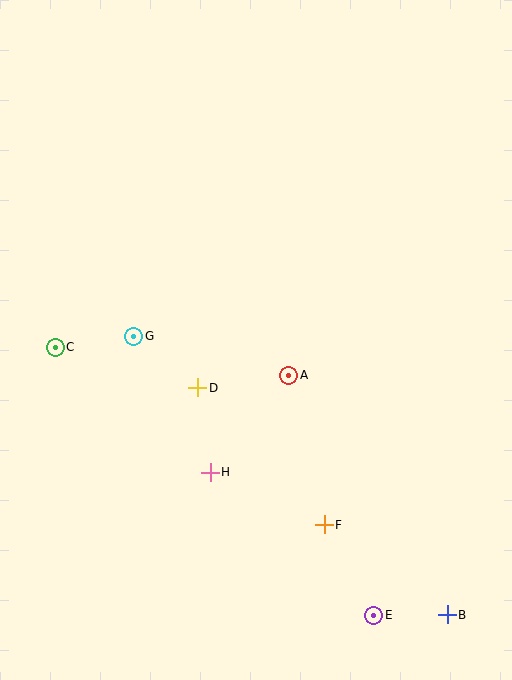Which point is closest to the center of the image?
Point A at (289, 375) is closest to the center.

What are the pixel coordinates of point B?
Point B is at (447, 615).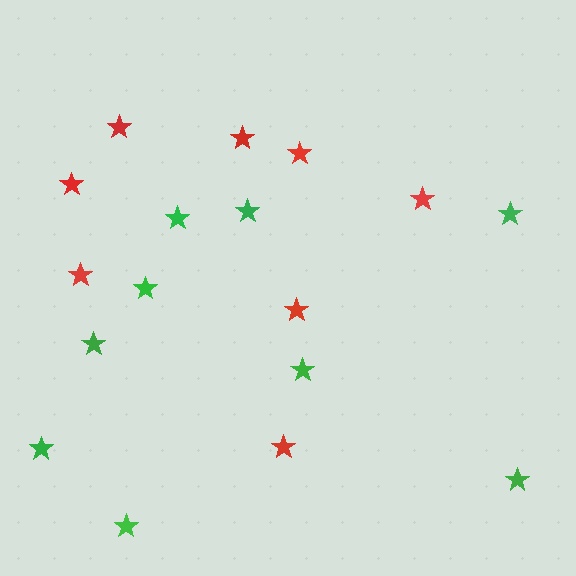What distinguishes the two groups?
There are 2 groups: one group of red stars (8) and one group of green stars (9).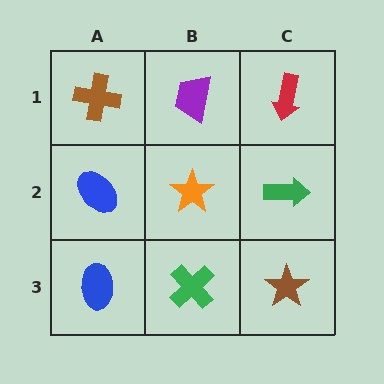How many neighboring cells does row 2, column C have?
3.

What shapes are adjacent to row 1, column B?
An orange star (row 2, column B), a brown cross (row 1, column A), a red arrow (row 1, column C).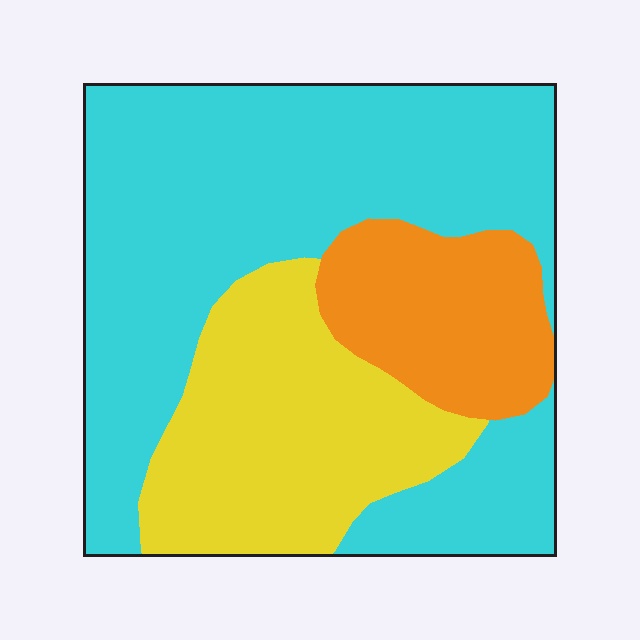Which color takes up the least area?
Orange, at roughly 15%.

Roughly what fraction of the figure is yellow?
Yellow covers about 25% of the figure.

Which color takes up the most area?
Cyan, at roughly 55%.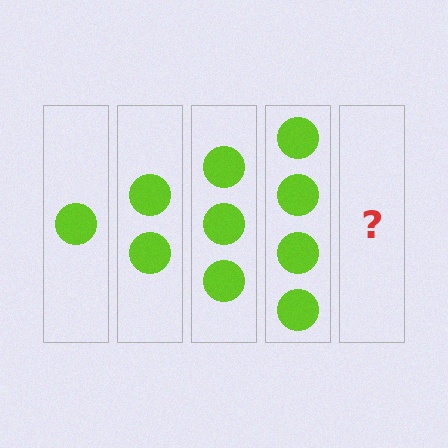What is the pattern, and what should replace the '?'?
The pattern is that each step adds one more circle. The '?' should be 5 circles.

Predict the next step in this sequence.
The next step is 5 circles.